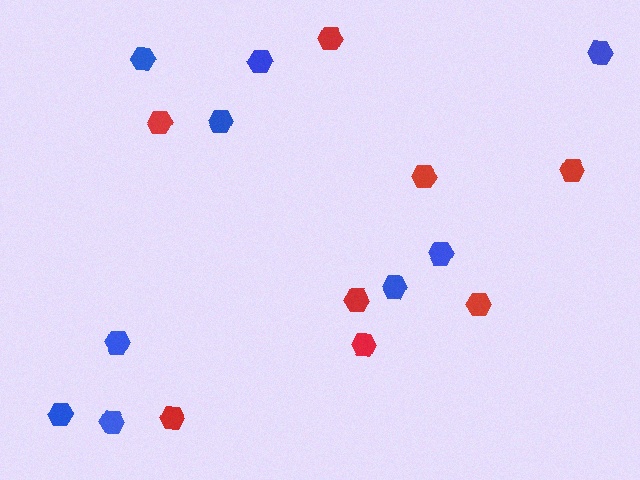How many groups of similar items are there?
There are 2 groups: one group of red hexagons (8) and one group of blue hexagons (9).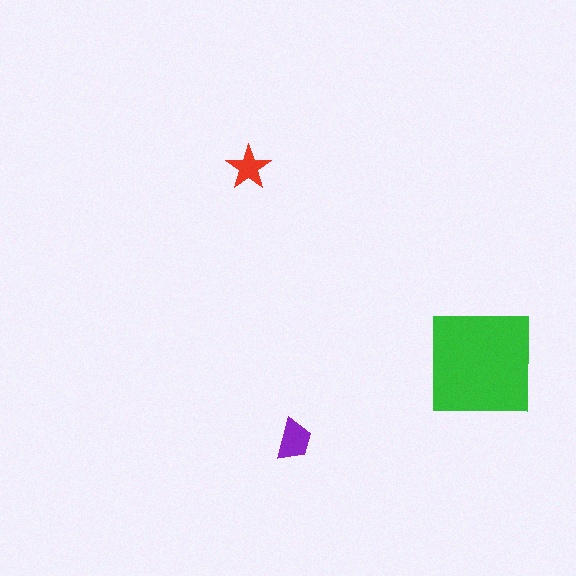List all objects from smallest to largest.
The red star, the purple trapezoid, the green square.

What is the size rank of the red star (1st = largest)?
3rd.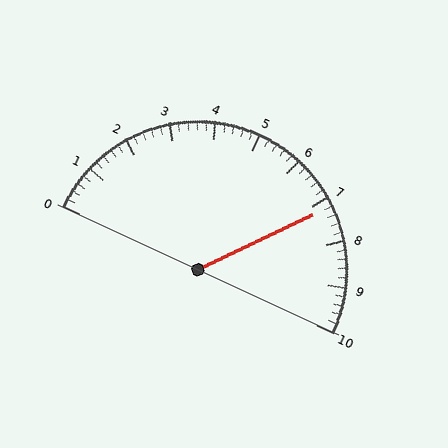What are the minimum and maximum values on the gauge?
The gauge ranges from 0 to 10.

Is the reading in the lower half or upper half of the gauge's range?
The reading is in the upper half of the range (0 to 10).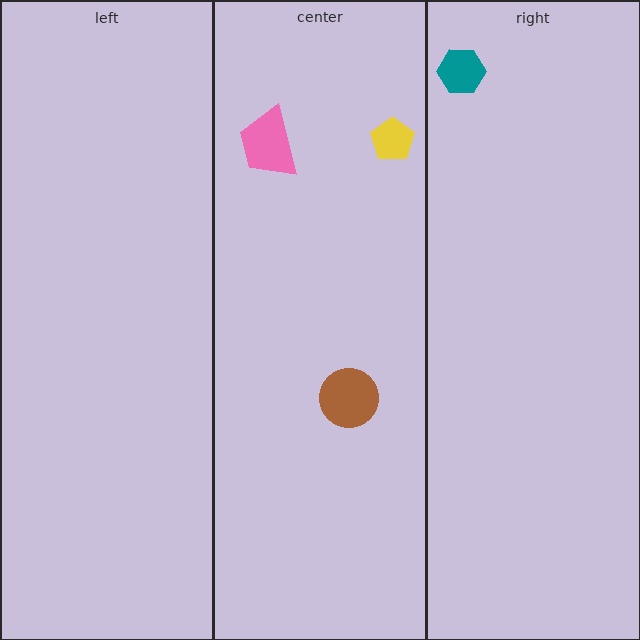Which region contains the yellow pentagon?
The center region.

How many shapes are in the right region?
1.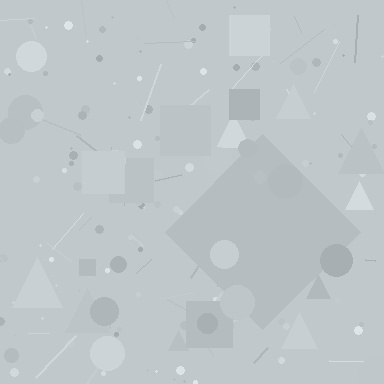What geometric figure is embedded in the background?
A diamond is embedded in the background.